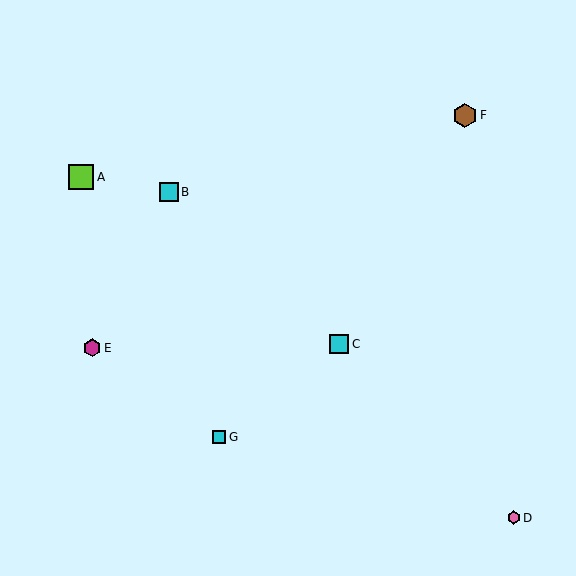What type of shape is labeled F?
Shape F is a brown hexagon.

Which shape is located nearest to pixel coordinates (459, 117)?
The brown hexagon (labeled F) at (465, 115) is nearest to that location.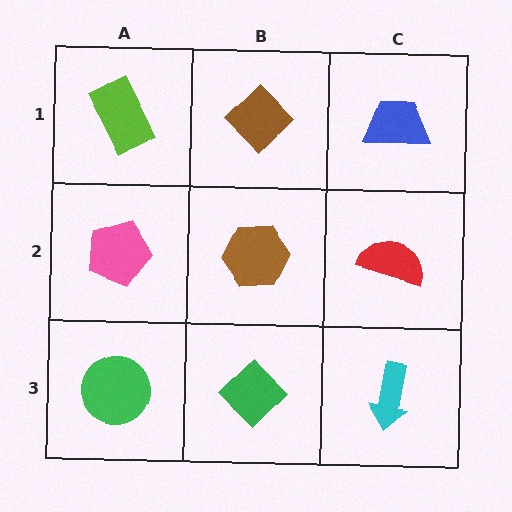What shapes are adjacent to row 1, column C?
A red semicircle (row 2, column C), a brown diamond (row 1, column B).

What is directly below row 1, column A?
A pink pentagon.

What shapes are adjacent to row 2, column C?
A blue trapezoid (row 1, column C), a cyan arrow (row 3, column C), a brown hexagon (row 2, column B).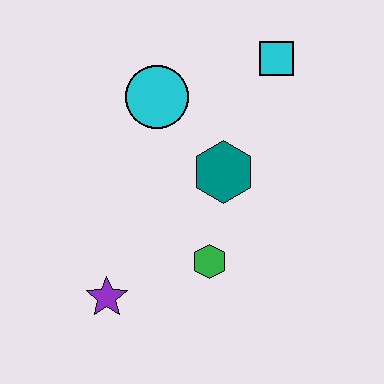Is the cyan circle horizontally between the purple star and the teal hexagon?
Yes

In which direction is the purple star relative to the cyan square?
The purple star is below the cyan square.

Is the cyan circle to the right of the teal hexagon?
No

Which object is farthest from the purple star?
The cyan square is farthest from the purple star.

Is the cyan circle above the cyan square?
No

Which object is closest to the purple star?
The green hexagon is closest to the purple star.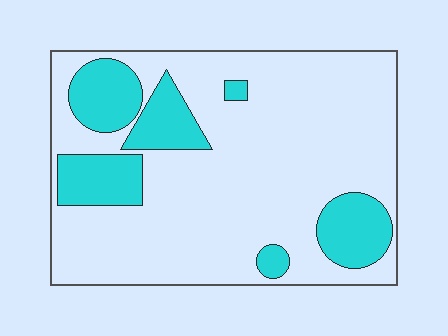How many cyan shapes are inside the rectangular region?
6.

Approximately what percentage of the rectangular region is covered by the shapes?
Approximately 25%.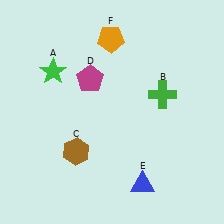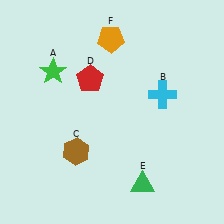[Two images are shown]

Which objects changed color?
B changed from green to cyan. D changed from magenta to red. E changed from blue to green.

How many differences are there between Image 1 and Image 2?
There are 3 differences between the two images.